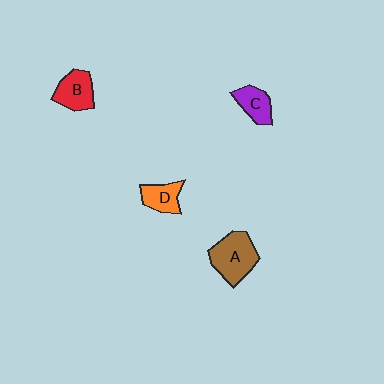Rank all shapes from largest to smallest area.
From largest to smallest: A (brown), B (red), C (purple), D (orange).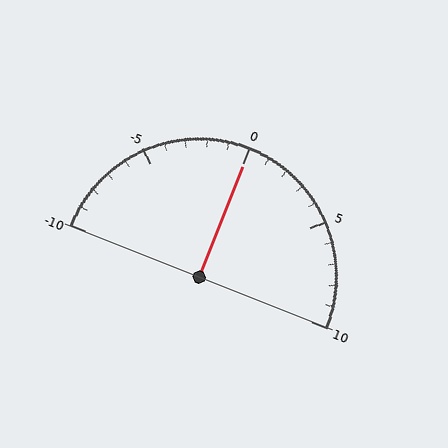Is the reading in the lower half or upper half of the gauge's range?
The reading is in the upper half of the range (-10 to 10).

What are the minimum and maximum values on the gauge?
The gauge ranges from -10 to 10.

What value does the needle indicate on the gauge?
The needle indicates approximately 0.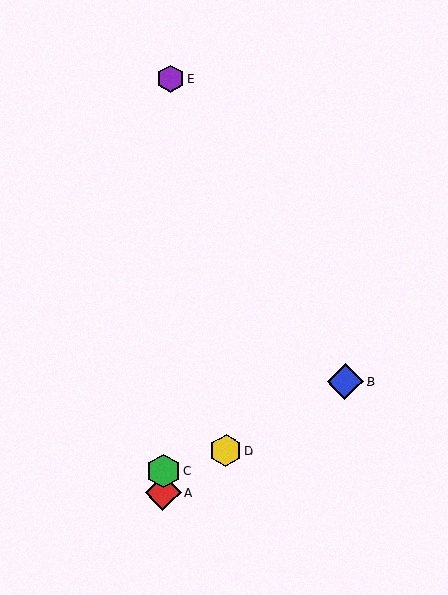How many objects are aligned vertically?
3 objects (A, C, E) are aligned vertically.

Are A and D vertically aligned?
No, A is at x≈163 and D is at x≈226.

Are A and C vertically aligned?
Yes, both are at x≈163.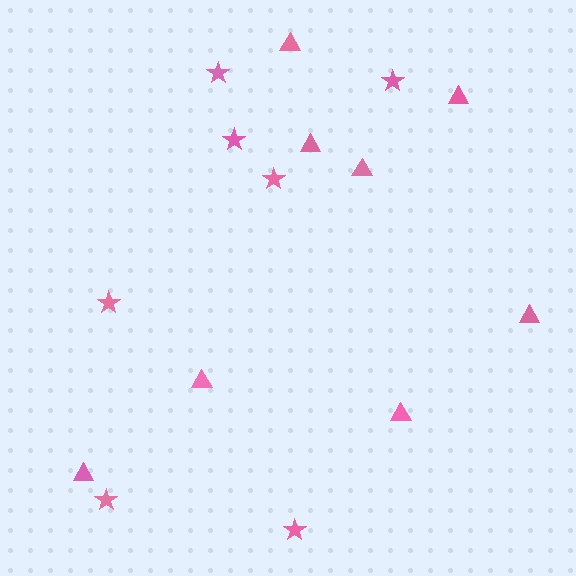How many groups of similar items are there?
There are 2 groups: one group of stars (7) and one group of triangles (8).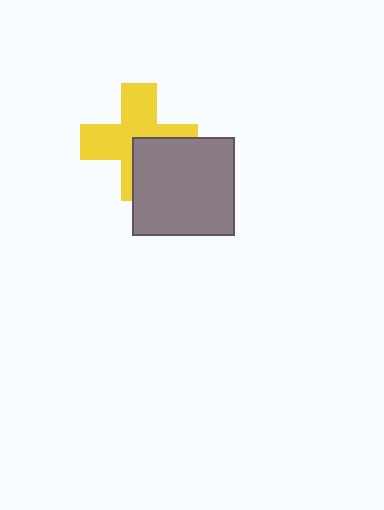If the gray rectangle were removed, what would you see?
You would see the complete yellow cross.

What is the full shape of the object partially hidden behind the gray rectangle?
The partially hidden object is a yellow cross.